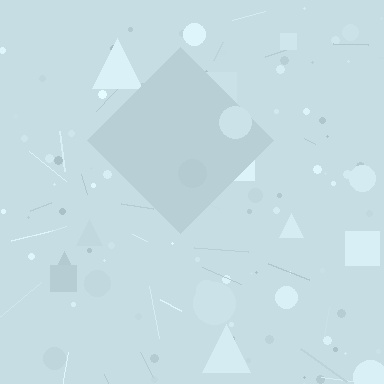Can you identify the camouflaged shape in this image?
The camouflaged shape is a diamond.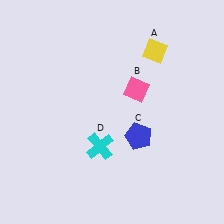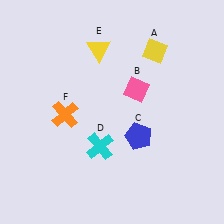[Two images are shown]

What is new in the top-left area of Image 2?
A yellow triangle (E) was added in the top-left area of Image 2.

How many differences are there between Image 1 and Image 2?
There are 2 differences between the two images.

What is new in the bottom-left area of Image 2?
An orange cross (F) was added in the bottom-left area of Image 2.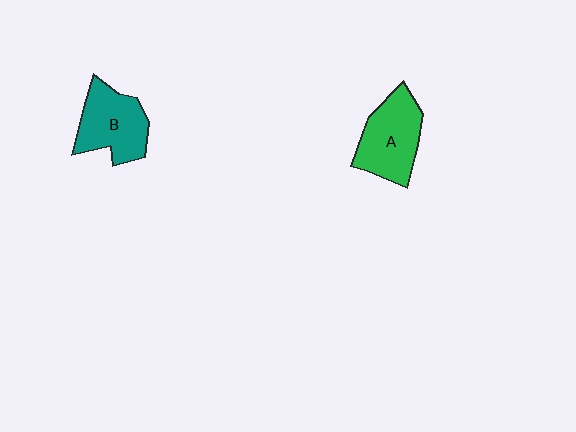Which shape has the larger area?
Shape A (green).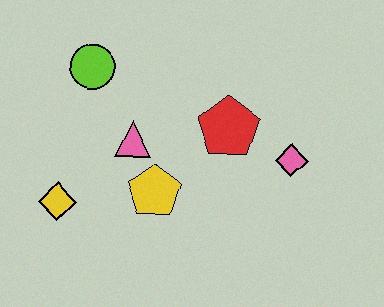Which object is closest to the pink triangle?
The yellow pentagon is closest to the pink triangle.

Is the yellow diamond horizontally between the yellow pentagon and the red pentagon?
No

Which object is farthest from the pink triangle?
The pink diamond is farthest from the pink triangle.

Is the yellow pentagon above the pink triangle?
No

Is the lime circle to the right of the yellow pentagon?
No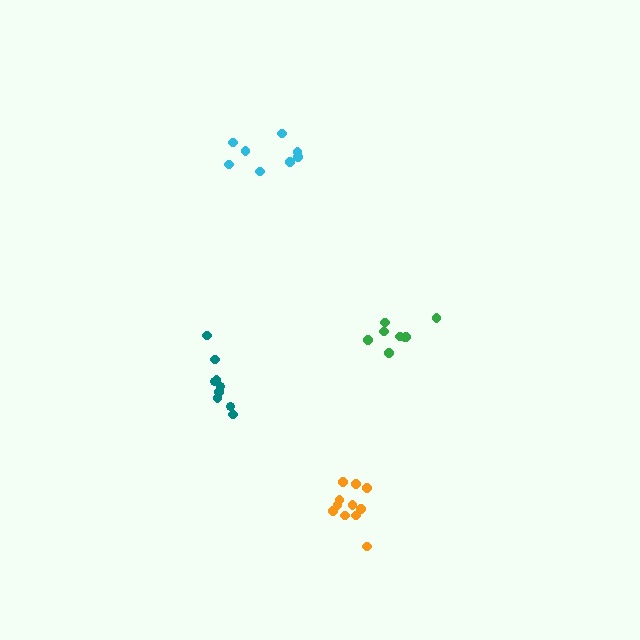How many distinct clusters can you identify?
There are 4 distinct clusters.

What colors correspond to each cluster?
The clusters are colored: teal, cyan, green, orange.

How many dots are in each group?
Group 1: 9 dots, Group 2: 8 dots, Group 3: 8 dots, Group 4: 11 dots (36 total).